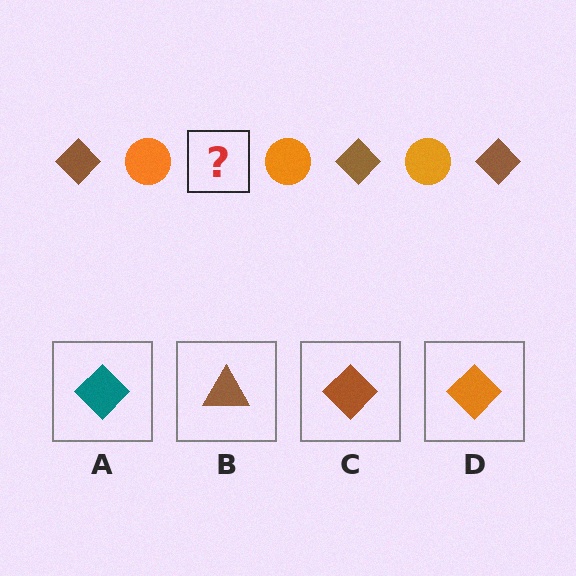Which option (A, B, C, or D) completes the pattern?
C.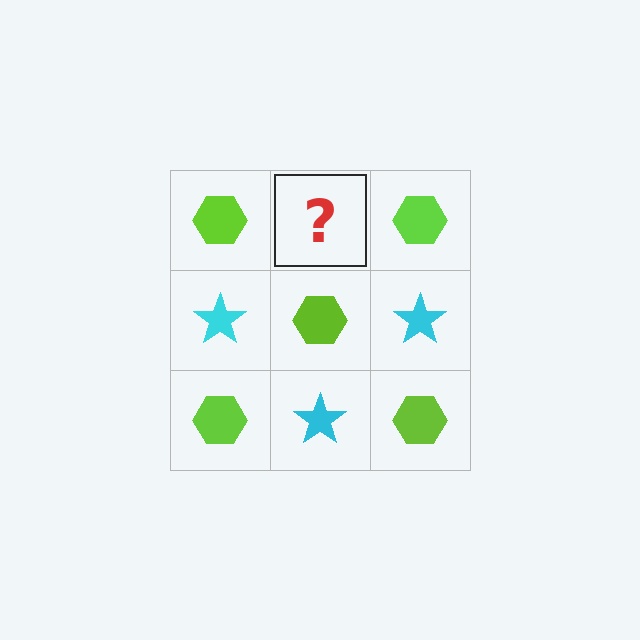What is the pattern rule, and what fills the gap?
The rule is that it alternates lime hexagon and cyan star in a checkerboard pattern. The gap should be filled with a cyan star.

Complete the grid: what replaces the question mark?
The question mark should be replaced with a cyan star.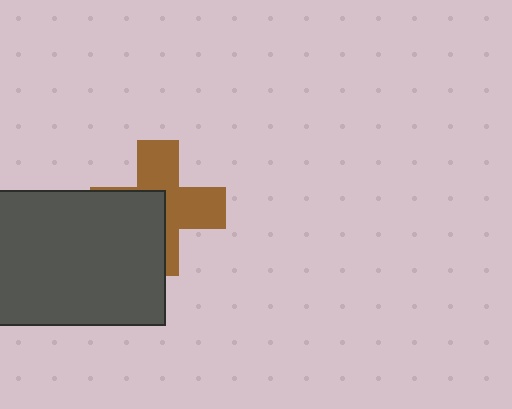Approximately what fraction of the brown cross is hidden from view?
Roughly 45% of the brown cross is hidden behind the dark gray rectangle.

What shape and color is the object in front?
The object in front is a dark gray rectangle.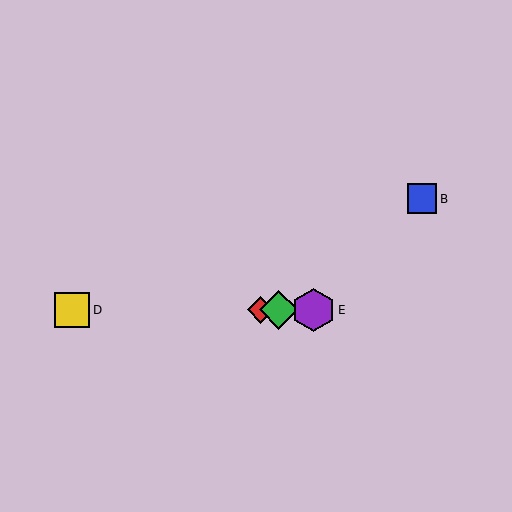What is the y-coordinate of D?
Object D is at y≈310.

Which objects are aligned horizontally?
Objects A, C, D, E are aligned horizontally.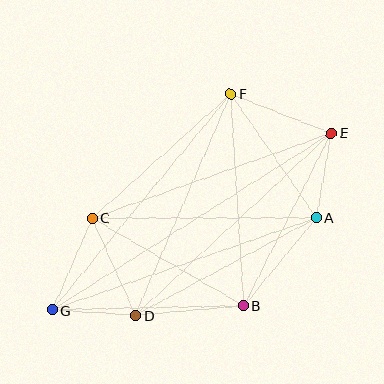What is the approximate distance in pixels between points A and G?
The distance between A and G is approximately 280 pixels.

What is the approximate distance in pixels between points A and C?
The distance between A and C is approximately 225 pixels.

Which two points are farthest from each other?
Points E and G are farthest from each other.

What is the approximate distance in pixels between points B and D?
The distance between B and D is approximately 108 pixels.